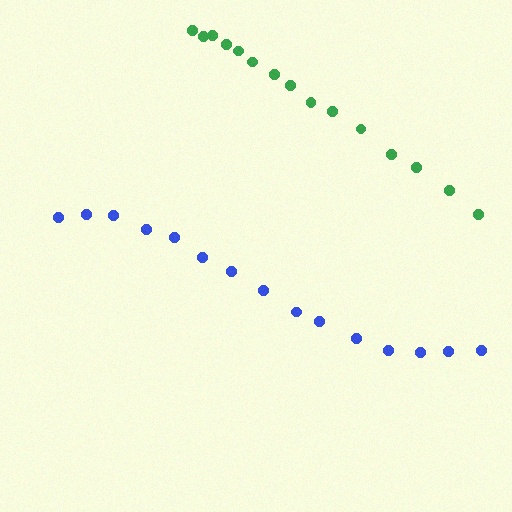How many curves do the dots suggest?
There are 2 distinct paths.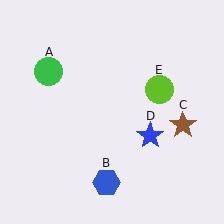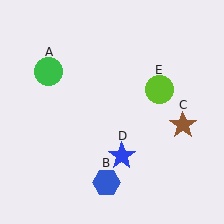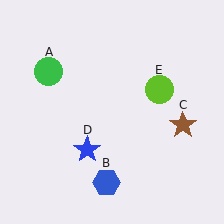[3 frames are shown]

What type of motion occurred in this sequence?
The blue star (object D) rotated clockwise around the center of the scene.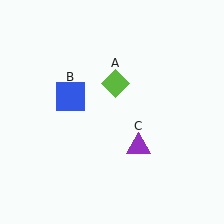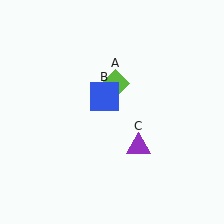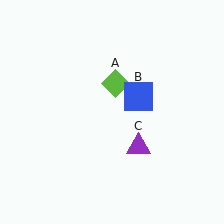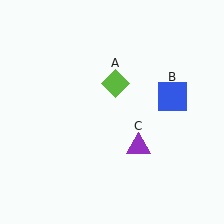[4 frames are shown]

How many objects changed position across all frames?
1 object changed position: blue square (object B).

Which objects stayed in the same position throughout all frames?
Lime diamond (object A) and purple triangle (object C) remained stationary.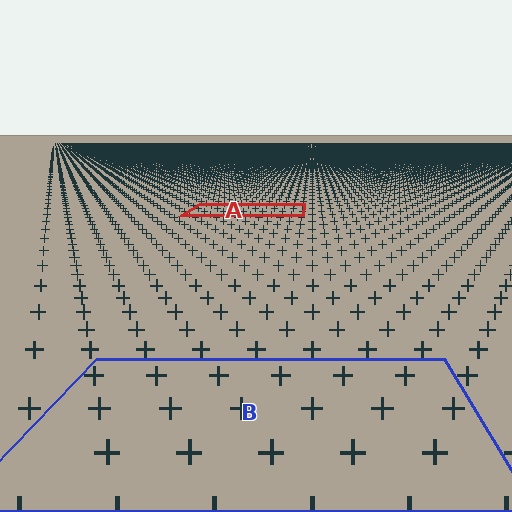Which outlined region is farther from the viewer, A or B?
Region A is farther from the viewer — the texture elements inside it appear smaller and more densely packed.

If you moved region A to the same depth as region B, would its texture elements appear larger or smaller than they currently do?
They would appear larger. At a closer depth, the same texture elements are projected at a bigger on-screen size.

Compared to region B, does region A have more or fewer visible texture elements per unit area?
Region A has more texture elements per unit area — they are packed more densely because it is farther away.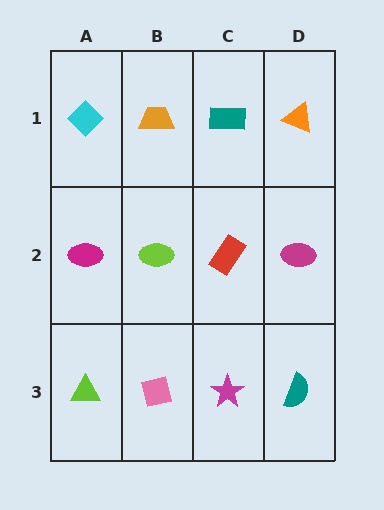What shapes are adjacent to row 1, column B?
A lime ellipse (row 2, column B), a cyan diamond (row 1, column A), a teal rectangle (row 1, column C).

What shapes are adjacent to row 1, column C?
A red rectangle (row 2, column C), an orange trapezoid (row 1, column B), an orange triangle (row 1, column D).